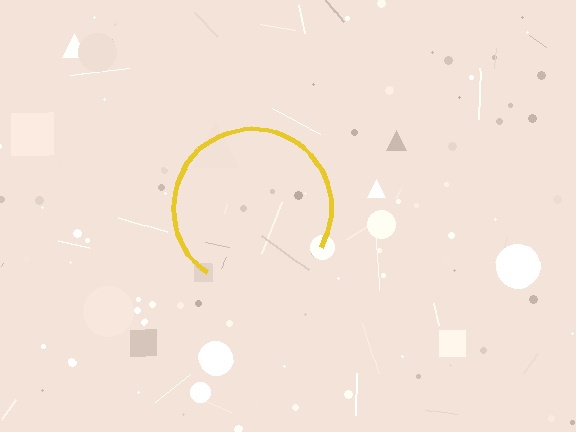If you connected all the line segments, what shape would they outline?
They would outline a circle.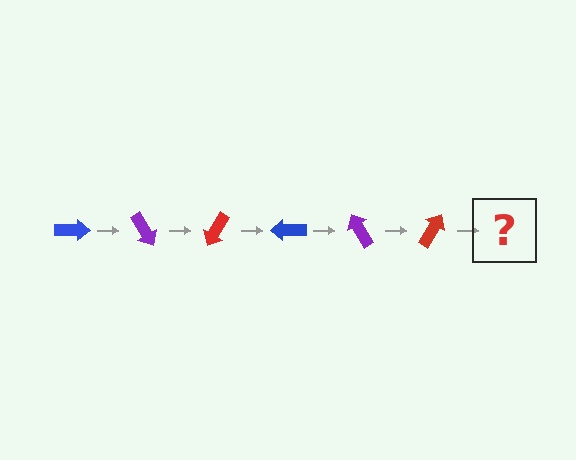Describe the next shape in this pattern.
It should be a blue arrow, rotated 360 degrees from the start.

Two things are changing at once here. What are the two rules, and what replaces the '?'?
The two rules are that it rotates 60 degrees each step and the color cycles through blue, purple, and red. The '?' should be a blue arrow, rotated 360 degrees from the start.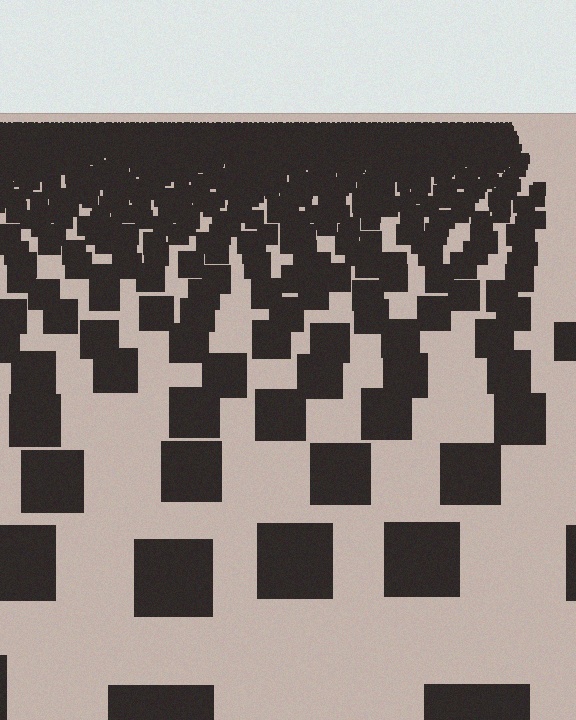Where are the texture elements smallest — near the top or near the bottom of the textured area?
Near the top.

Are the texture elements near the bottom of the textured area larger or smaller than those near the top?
Larger. Near the bottom, elements are closer to the viewer and appear at a bigger on-screen size.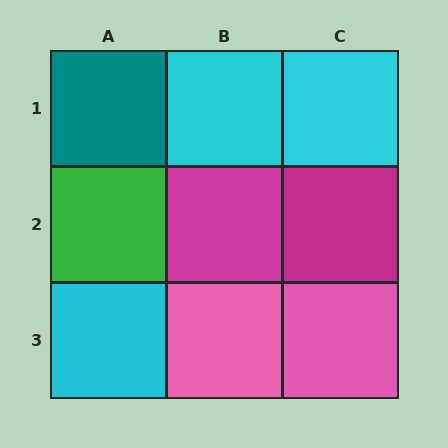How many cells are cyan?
3 cells are cyan.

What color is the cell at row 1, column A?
Teal.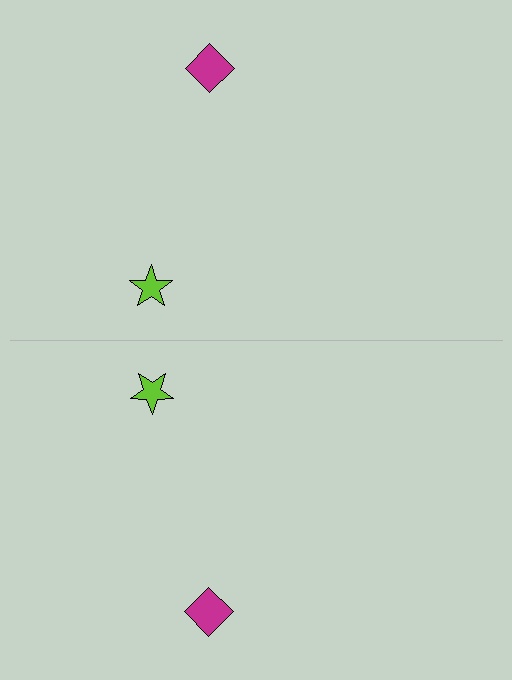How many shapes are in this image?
There are 4 shapes in this image.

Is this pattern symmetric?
Yes, this pattern has bilateral (reflection) symmetry.